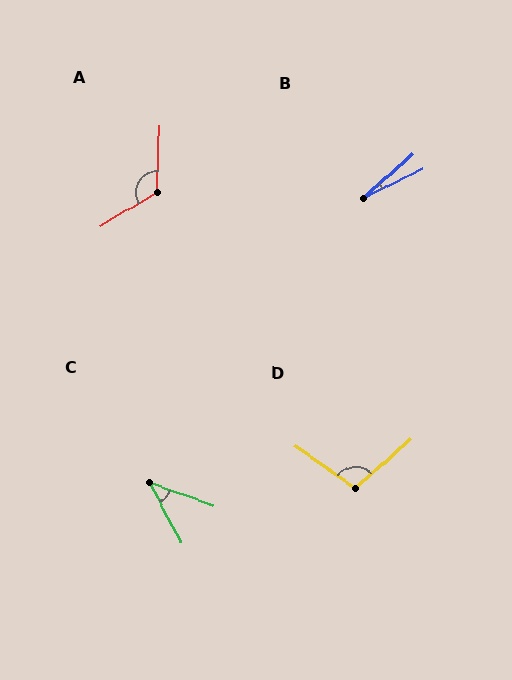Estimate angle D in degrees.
Approximately 104 degrees.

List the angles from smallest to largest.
B (16°), C (42°), D (104°), A (122°).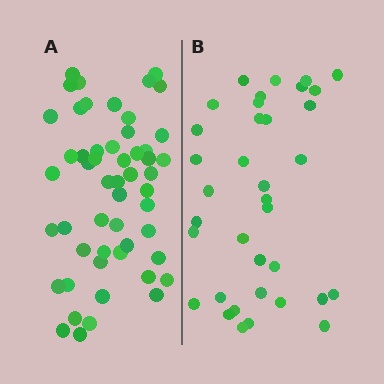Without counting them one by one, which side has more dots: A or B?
Region A (the left region) has more dots.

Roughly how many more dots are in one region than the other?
Region A has approximately 15 more dots than region B.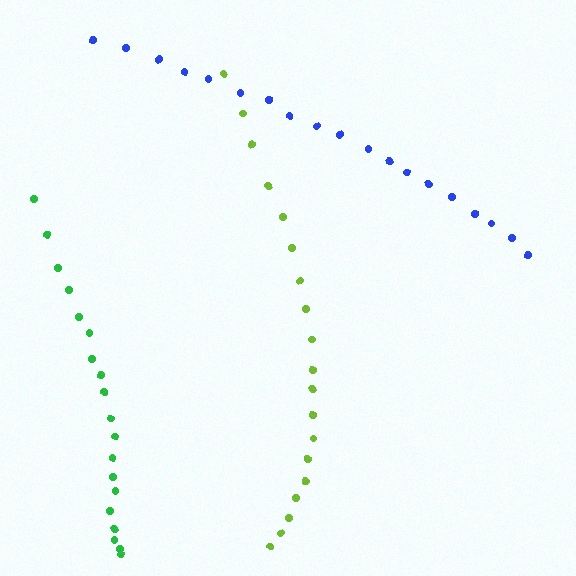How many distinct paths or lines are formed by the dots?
There are 3 distinct paths.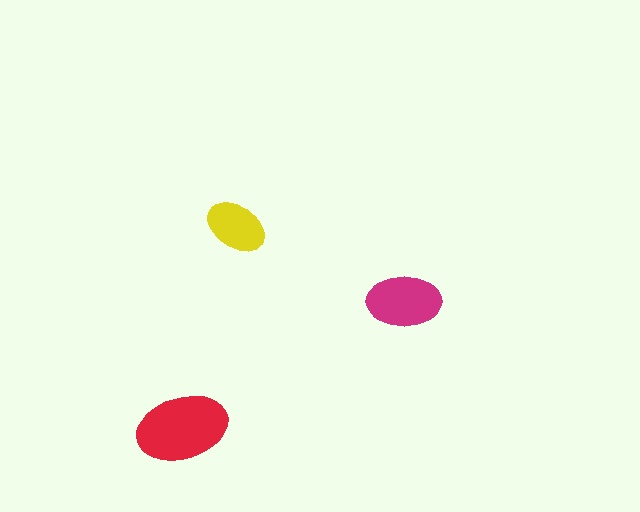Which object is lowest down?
The red ellipse is bottommost.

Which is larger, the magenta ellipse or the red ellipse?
The red one.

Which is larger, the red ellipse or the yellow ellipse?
The red one.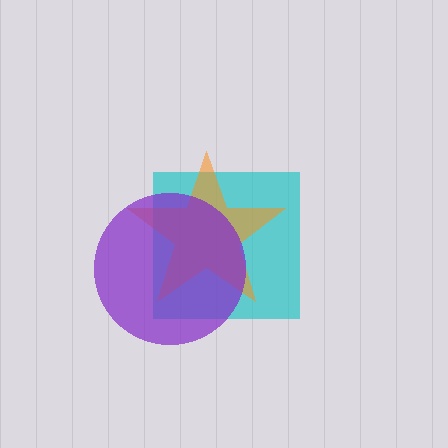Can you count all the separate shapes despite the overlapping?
Yes, there are 3 separate shapes.